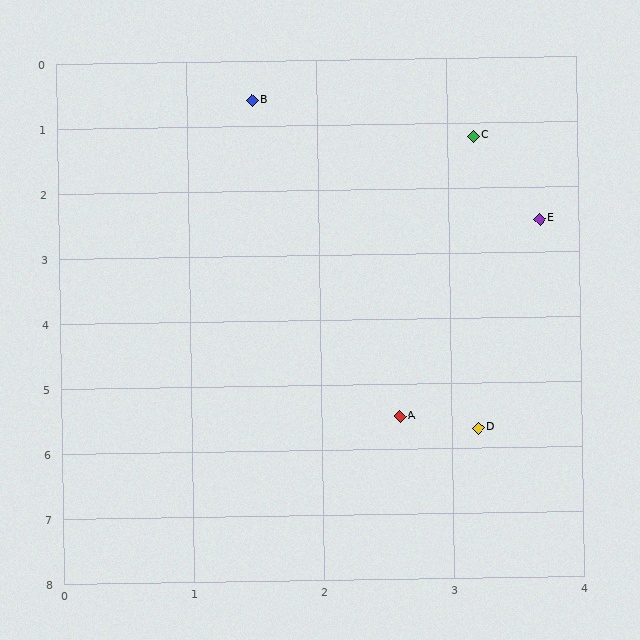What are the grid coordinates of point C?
Point C is at approximately (3.2, 1.2).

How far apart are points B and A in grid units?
Points B and A are about 5.0 grid units apart.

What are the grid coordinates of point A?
Point A is at approximately (2.6, 5.5).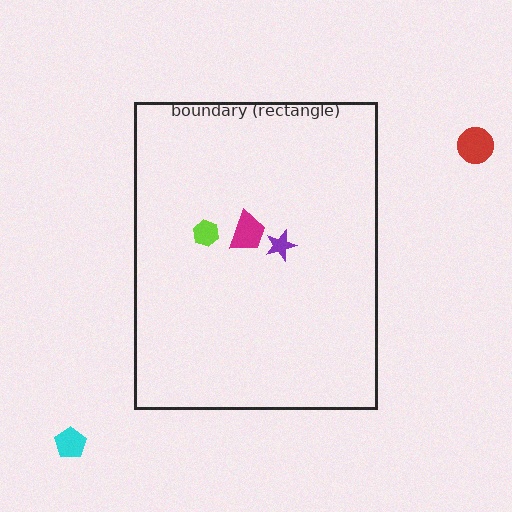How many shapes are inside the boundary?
3 inside, 2 outside.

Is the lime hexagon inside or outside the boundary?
Inside.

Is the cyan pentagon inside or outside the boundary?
Outside.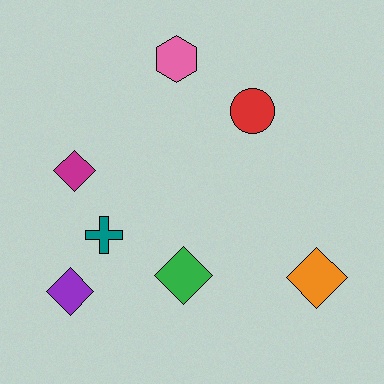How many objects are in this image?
There are 7 objects.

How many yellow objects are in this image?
There are no yellow objects.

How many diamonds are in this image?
There are 4 diamonds.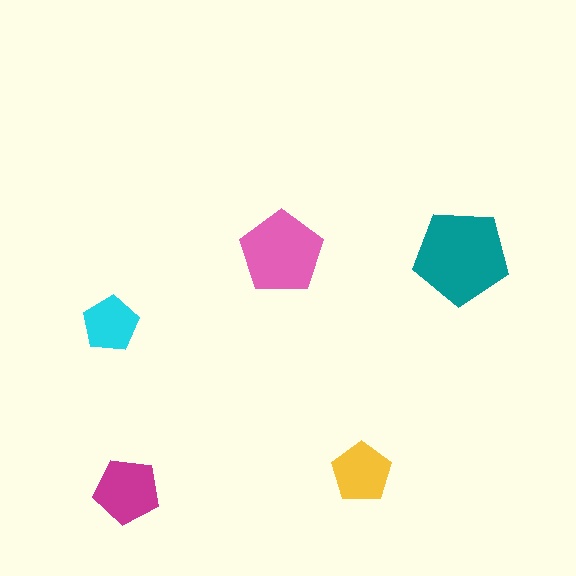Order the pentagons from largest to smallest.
the teal one, the pink one, the magenta one, the yellow one, the cyan one.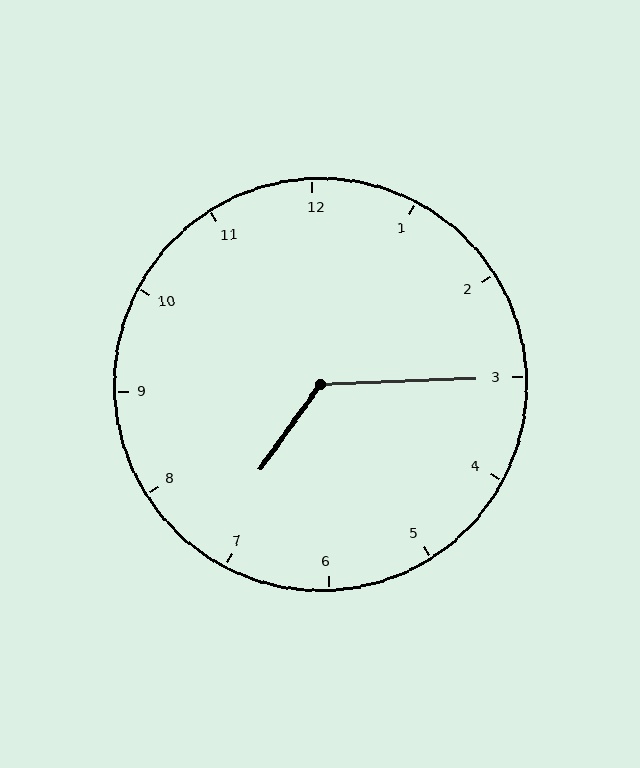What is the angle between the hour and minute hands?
Approximately 128 degrees.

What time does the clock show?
7:15.